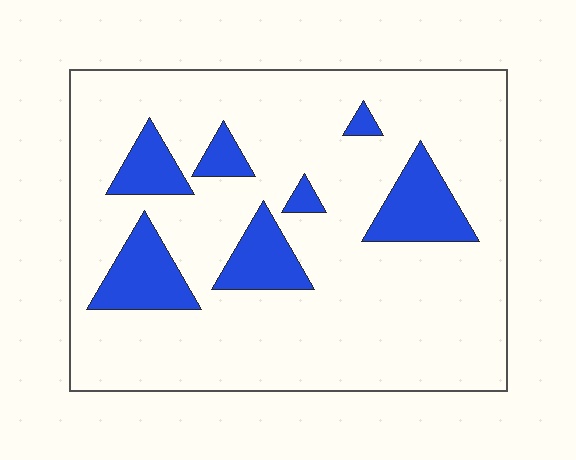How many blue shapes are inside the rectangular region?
7.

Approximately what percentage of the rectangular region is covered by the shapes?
Approximately 15%.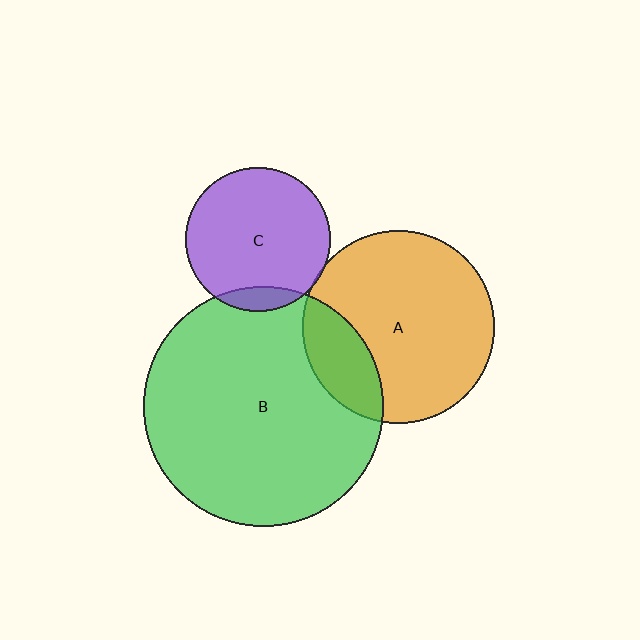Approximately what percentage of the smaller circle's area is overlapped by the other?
Approximately 5%.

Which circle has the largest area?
Circle B (green).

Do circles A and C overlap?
Yes.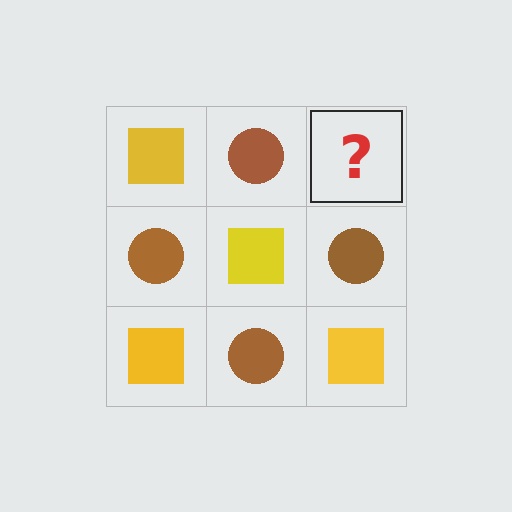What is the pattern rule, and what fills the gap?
The rule is that it alternates yellow square and brown circle in a checkerboard pattern. The gap should be filled with a yellow square.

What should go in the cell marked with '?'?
The missing cell should contain a yellow square.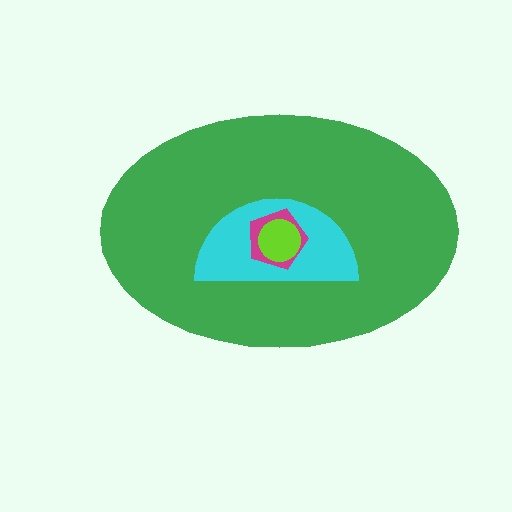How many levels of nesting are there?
4.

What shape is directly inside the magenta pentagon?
The lime circle.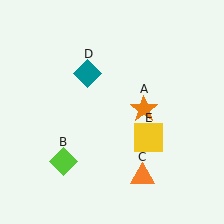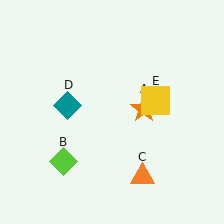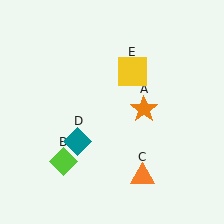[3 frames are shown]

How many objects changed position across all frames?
2 objects changed position: teal diamond (object D), yellow square (object E).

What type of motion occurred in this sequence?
The teal diamond (object D), yellow square (object E) rotated counterclockwise around the center of the scene.